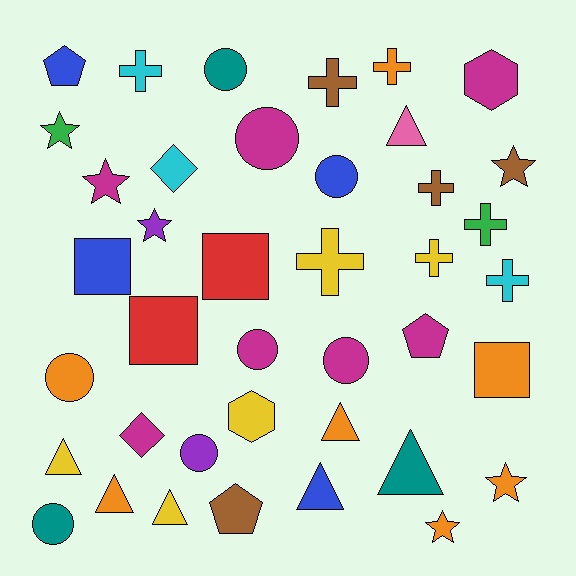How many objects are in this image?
There are 40 objects.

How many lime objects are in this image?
There are no lime objects.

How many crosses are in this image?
There are 8 crosses.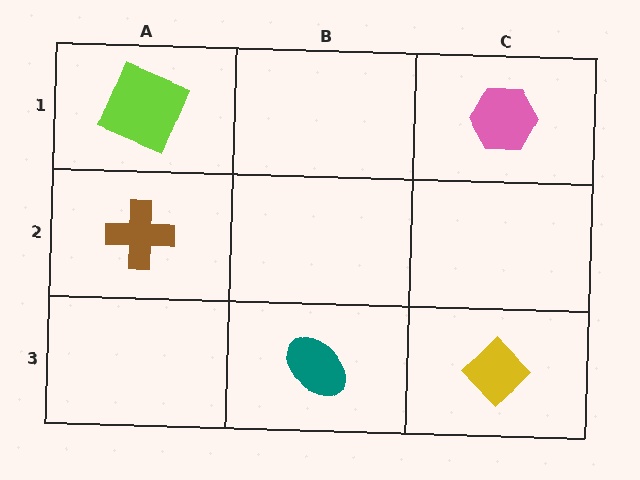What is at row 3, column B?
A teal ellipse.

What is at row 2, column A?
A brown cross.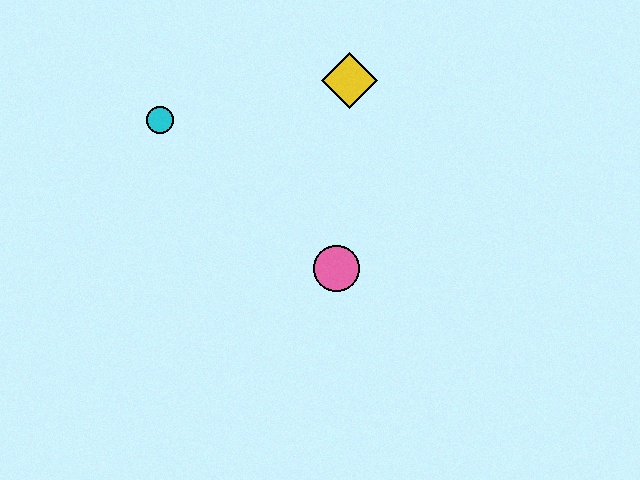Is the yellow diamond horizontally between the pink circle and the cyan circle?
No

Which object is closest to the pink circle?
The yellow diamond is closest to the pink circle.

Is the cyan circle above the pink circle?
Yes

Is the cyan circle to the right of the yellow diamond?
No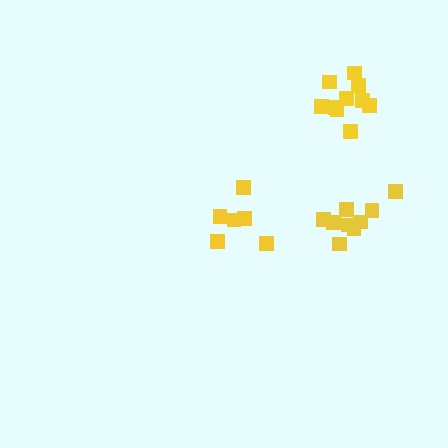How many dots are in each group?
Group 1: 10 dots, Group 2: 6 dots, Group 3: 9 dots (25 total).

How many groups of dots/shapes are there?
There are 3 groups.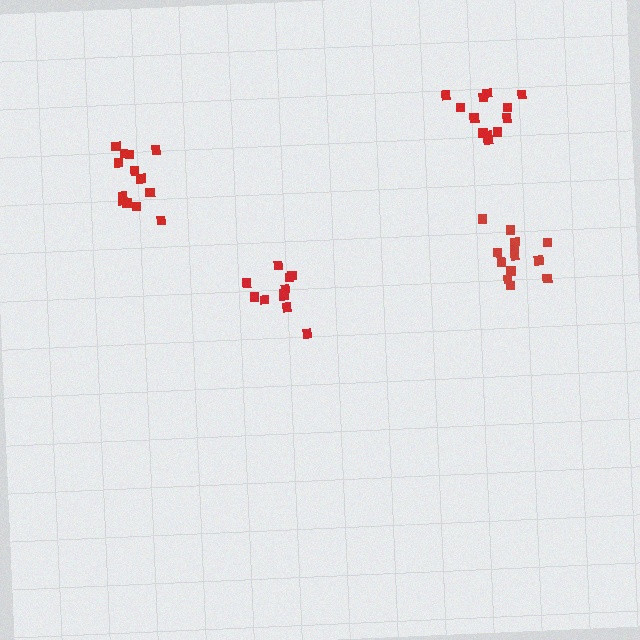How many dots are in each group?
Group 1: 13 dots, Group 2: 12 dots, Group 3: 11 dots, Group 4: 13 dots (49 total).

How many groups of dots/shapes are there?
There are 4 groups.